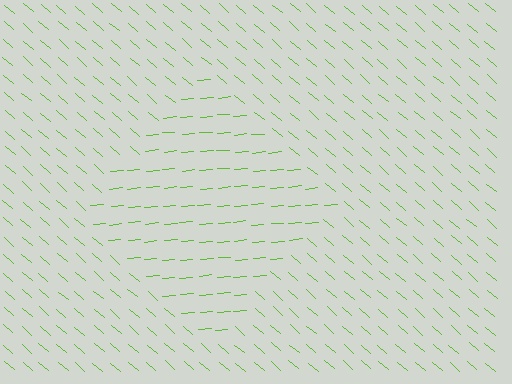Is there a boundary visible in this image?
Yes, there is a texture boundary formed by a change in line orientation.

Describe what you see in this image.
The image is filled with small lime line segments. A diamond region in the image has lines oriented differently from the surrounding lines, creating a visible texture boundary.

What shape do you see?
I see a diamond.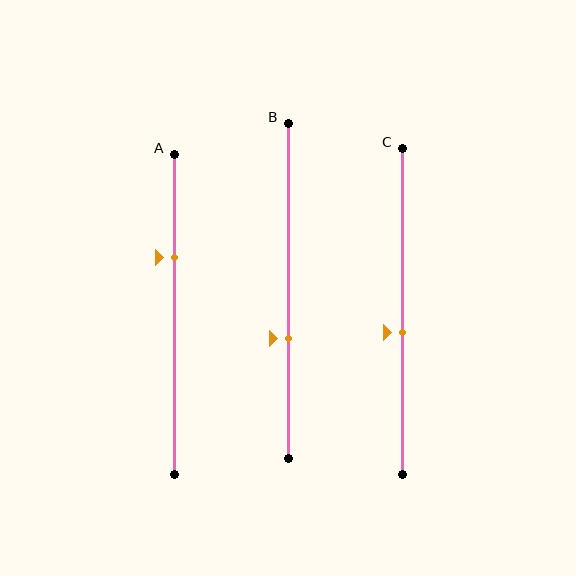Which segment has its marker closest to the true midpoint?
Segment C has its marker closest to the true midpoint.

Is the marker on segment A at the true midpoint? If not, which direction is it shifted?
No, the marker on segment A is shifted upward by about 18% of the segment length.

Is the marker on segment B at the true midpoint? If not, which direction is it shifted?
No, the marker on segment B is shifted downward by about 14% of the segment length.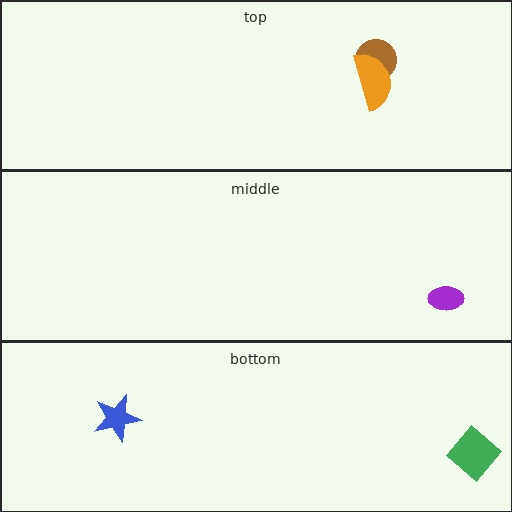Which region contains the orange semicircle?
The top region.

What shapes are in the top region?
The brown circle, the orange semicircle.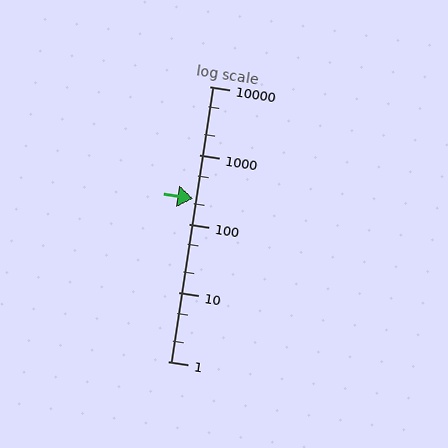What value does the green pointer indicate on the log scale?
The pointer indicates approximately 230.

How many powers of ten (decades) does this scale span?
The scale spans 4 decades, from 1 to 10000.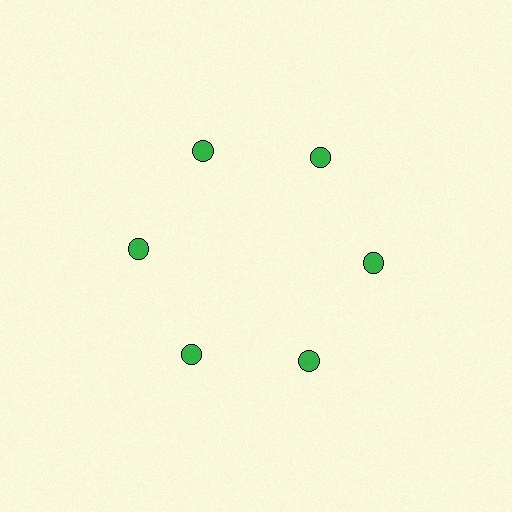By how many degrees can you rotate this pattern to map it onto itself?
The pattern maps onto itself every 60 degrees of rotation.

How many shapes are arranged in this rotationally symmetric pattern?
There are 6 shapes, arranged in 6 groups of 1.